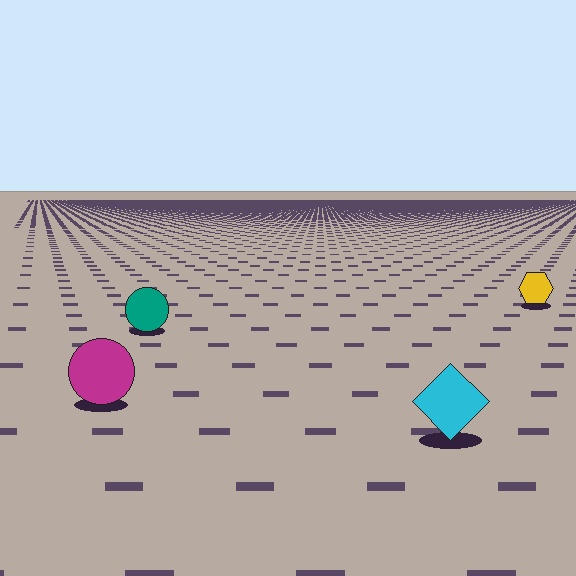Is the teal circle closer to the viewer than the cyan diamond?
No. The cyan diamond is closer — you can tell from the texture gradient: the ground texture is coarser near it.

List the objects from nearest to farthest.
From nearest to farthest: the cyan diamond, the magenta circle, the teal circle, the yellow hexagon.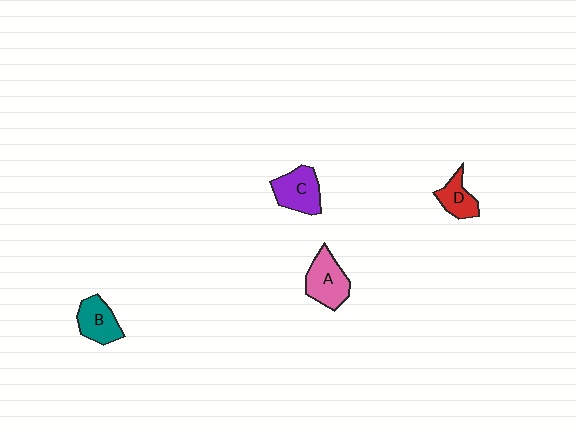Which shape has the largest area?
Shape A (pink).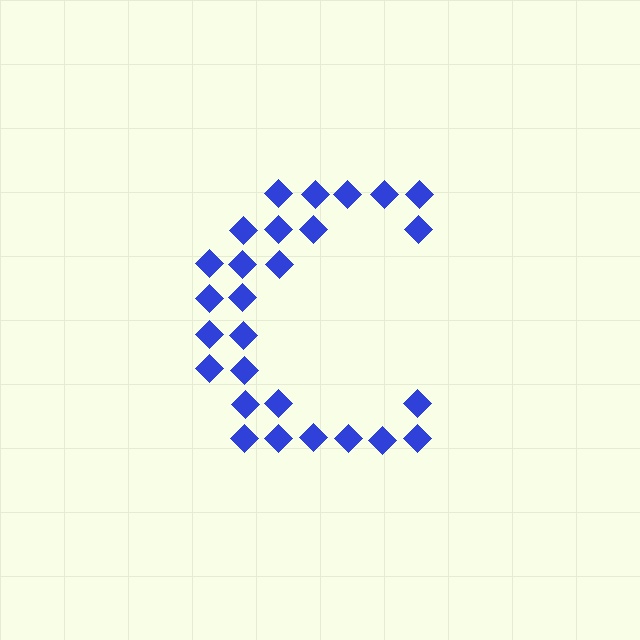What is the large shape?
The large shape is the letter C.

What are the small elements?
The small elements are diamonds.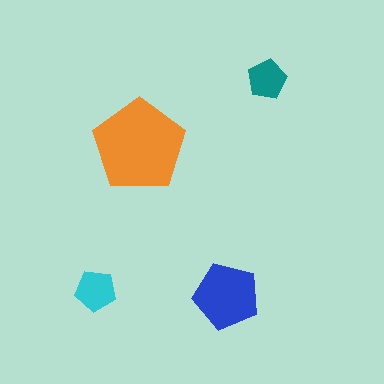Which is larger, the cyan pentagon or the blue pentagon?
The blue one.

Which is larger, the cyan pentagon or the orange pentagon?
The orange one.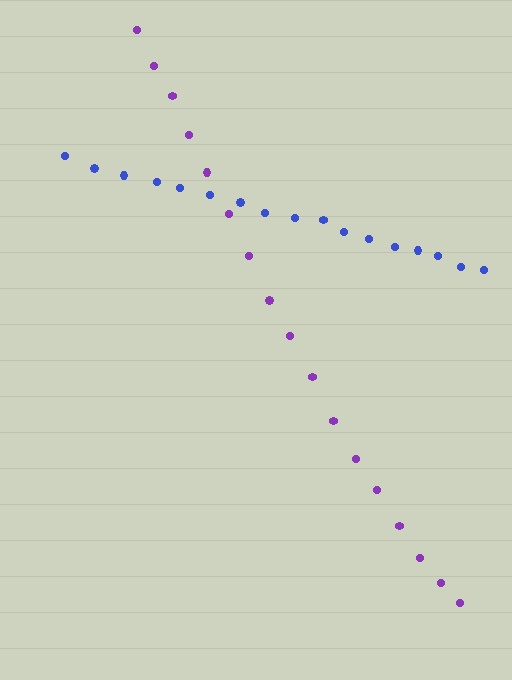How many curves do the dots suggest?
There are 2 distinct paths.